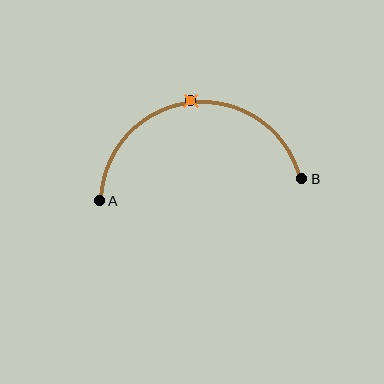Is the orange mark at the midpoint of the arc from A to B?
Yes. The orange mark lies on the arc at equal arc-length from both A and B — it is the arc midpoint.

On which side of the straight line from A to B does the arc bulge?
The arc bulges above the straight line connecting A and B.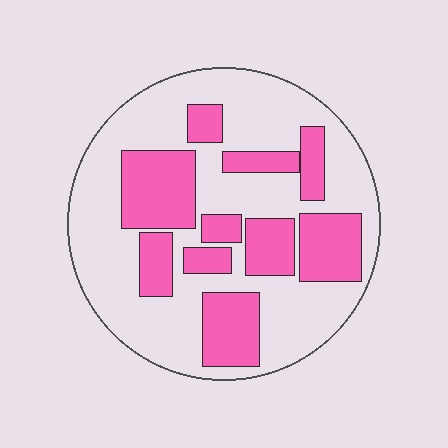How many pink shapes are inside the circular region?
10.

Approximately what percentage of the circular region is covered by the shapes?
Approximately 35%.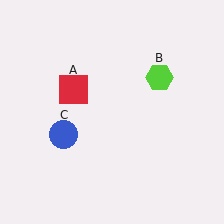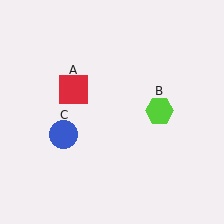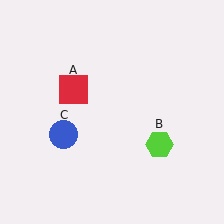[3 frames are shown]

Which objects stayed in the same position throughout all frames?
Red square (object A) and blue circle (object C) remained stationary.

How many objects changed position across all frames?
1 object changed position: lime hexagon (object B).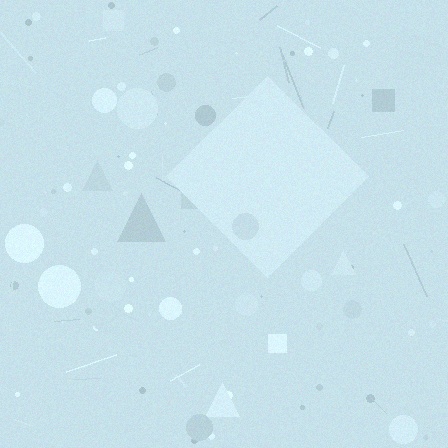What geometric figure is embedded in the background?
A diamond is embedded in the background.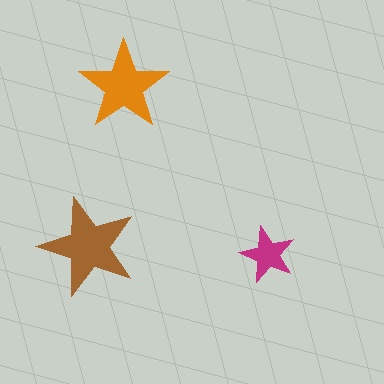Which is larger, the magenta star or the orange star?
The orange one.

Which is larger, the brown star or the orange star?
The brown one.